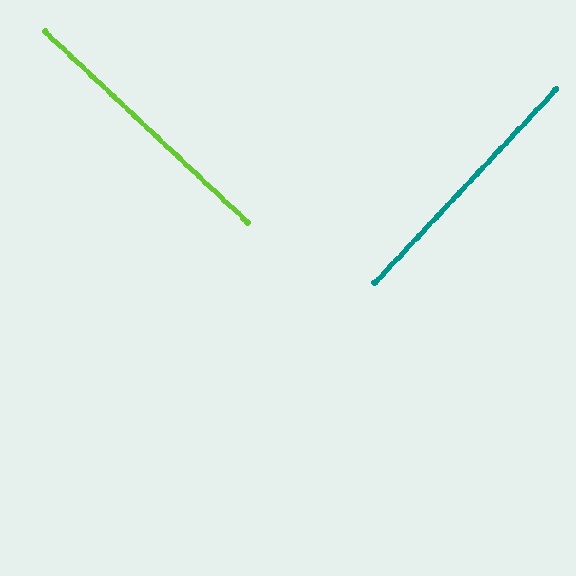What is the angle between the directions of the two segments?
Approximately 90 degrees.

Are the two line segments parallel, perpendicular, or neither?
Perpendicular — they meet at approximately 90°.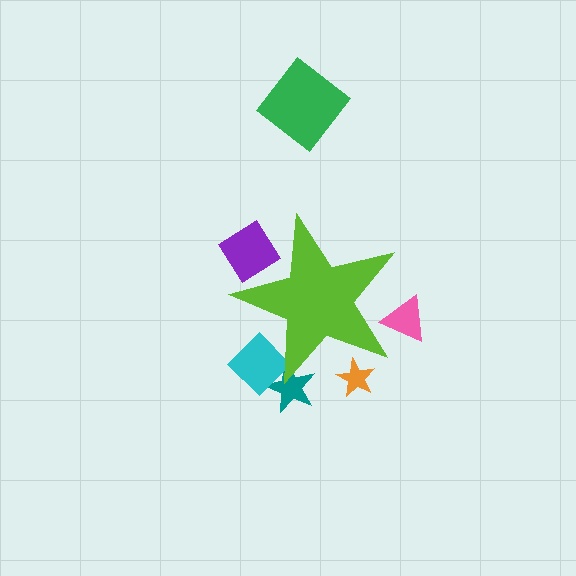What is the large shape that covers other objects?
A lime star.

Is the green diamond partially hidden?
No, the green diamond is fully visible.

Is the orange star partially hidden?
Yes, the orange star is partially hidden behind the lime star.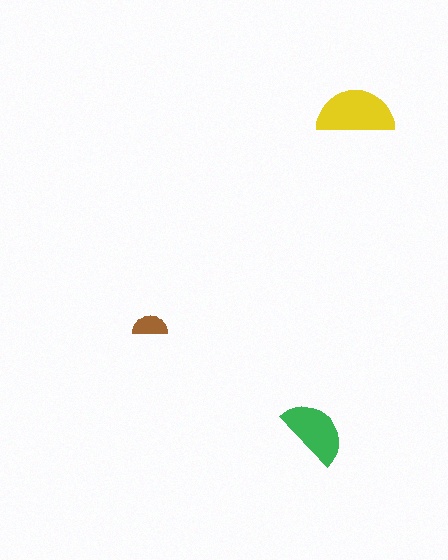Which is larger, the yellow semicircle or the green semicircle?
The yellow one.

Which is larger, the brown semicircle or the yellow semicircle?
The yellow one.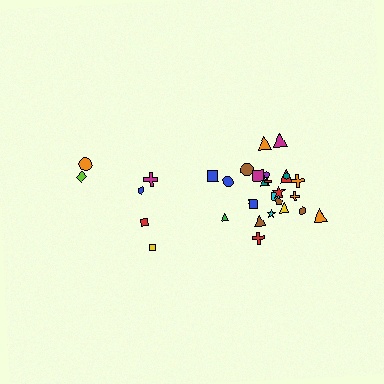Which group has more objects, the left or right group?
The right group.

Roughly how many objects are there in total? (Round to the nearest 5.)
Roughly 30 objects in total.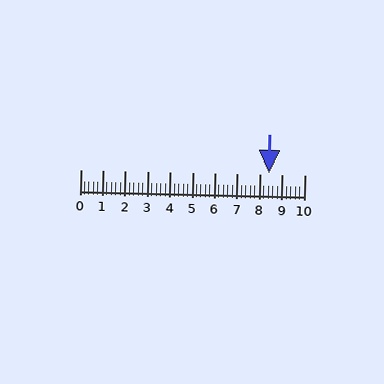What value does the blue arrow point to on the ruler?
The blue arrow points to approximately 8.4.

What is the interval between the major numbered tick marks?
The major tick marks are spaced 1 units apart.